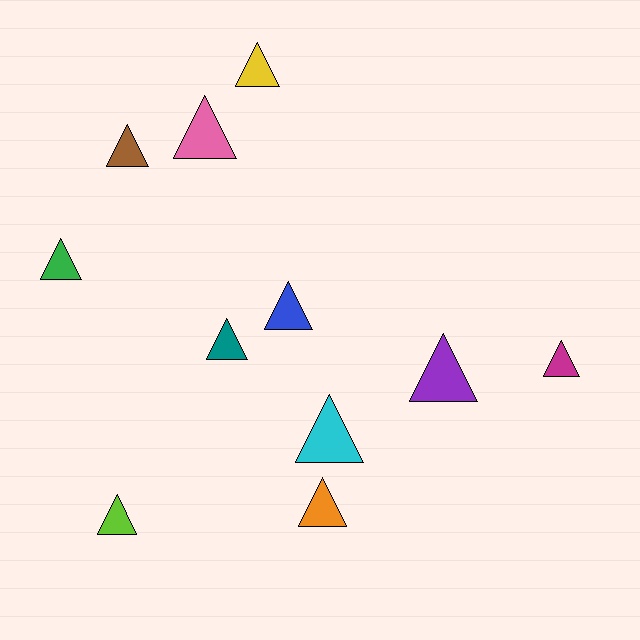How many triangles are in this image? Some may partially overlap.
There are 11 triangles.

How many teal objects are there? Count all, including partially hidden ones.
There is 1 teal object.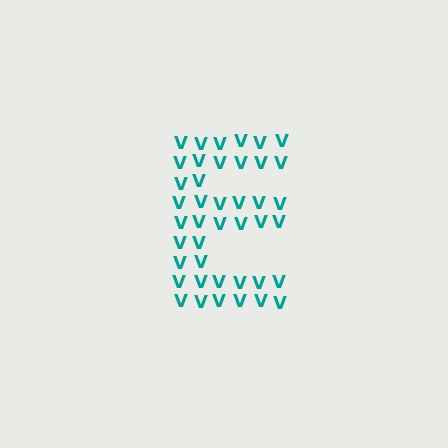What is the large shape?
The large shape is the letter E.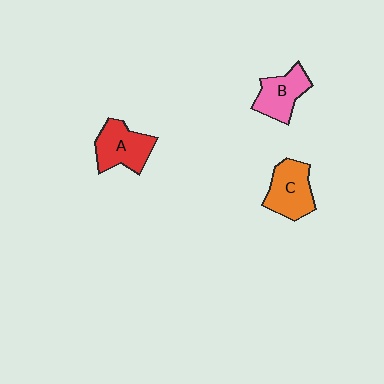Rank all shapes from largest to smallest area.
From largest to smallest: C (orange), A (red), B (pink).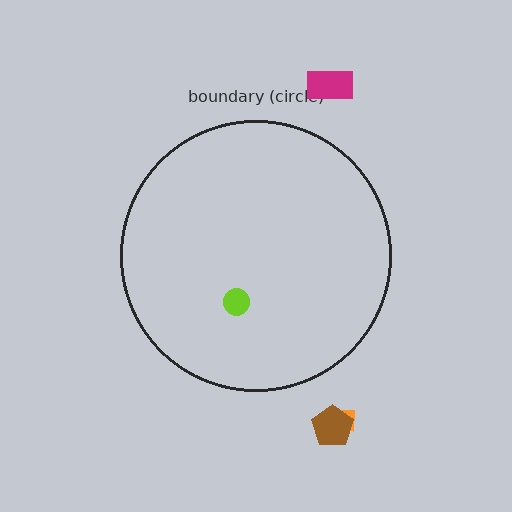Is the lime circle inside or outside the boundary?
Inside.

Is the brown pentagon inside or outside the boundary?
Outside.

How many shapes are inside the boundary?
1 inside, 3 outside.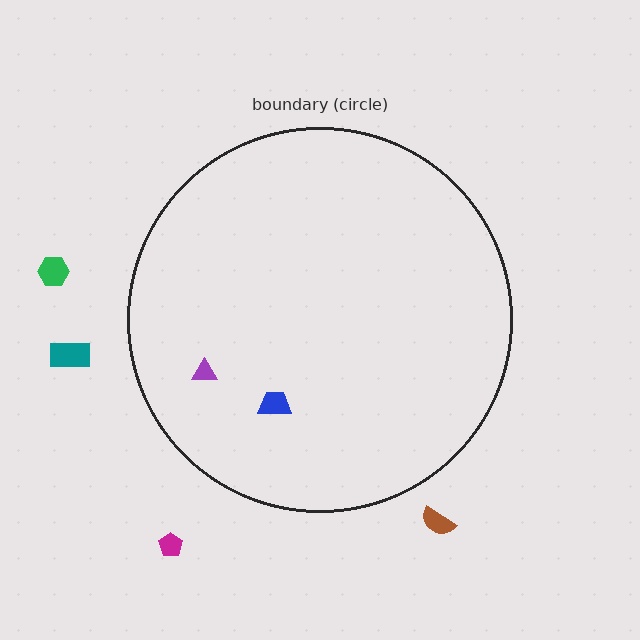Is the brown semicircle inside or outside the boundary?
Outside.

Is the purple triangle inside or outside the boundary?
Inside.